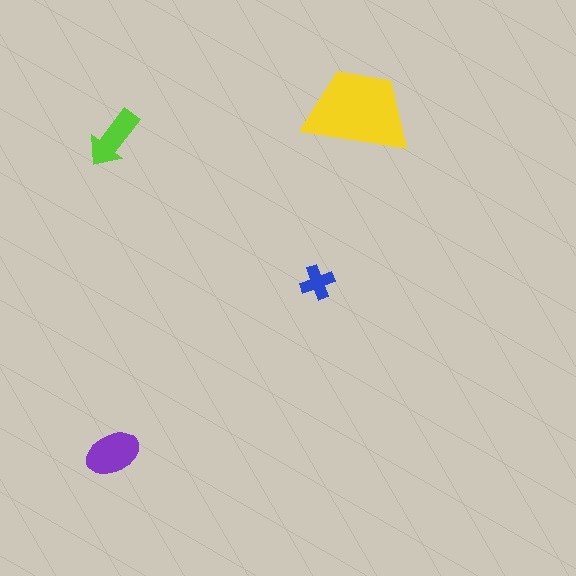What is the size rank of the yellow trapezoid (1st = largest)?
1st.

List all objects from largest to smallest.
The yellow trapezoid, the purple ellipse, the lime arrow, the blue cross.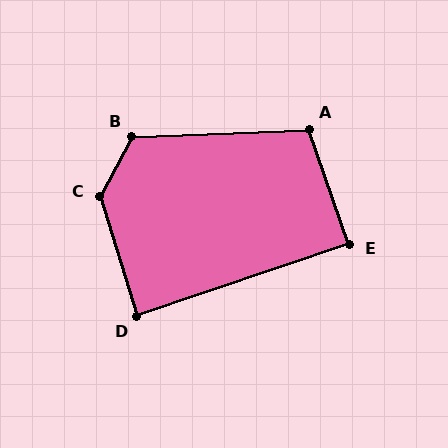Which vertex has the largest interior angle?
C, at approximately 135 degrees.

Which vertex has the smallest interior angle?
D, at approximately 89 degrees.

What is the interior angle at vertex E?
Approximately 89 degrees (approximately right).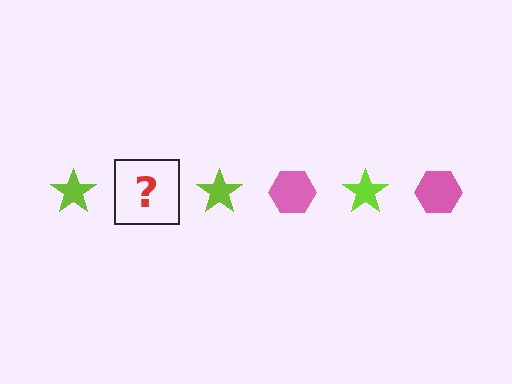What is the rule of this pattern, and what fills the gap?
The rule is that the pattern alternates between lime star and pink hexagon. The gap should be filled with a pink hexagon.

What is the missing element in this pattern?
The missing element is a pink hexagon.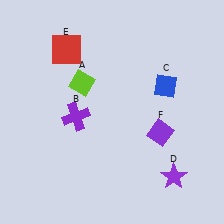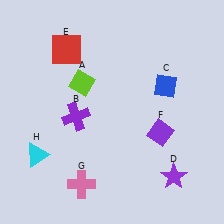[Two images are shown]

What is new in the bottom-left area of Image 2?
A cyan triangle (H) was added in the bottom-left area of Image 2.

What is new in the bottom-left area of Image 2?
A pink cross (G) was added in the bottom-left area of Image 2.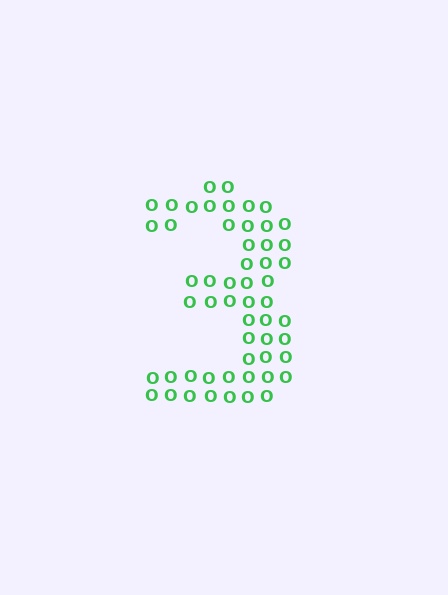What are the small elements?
The small elements are letter O's.